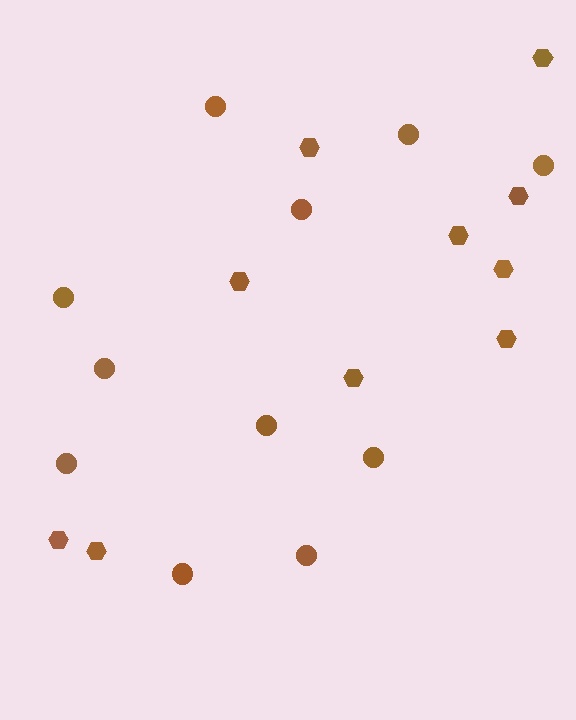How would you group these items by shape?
There are 2 groups: one group of hexagons (10) and one group of circles (11).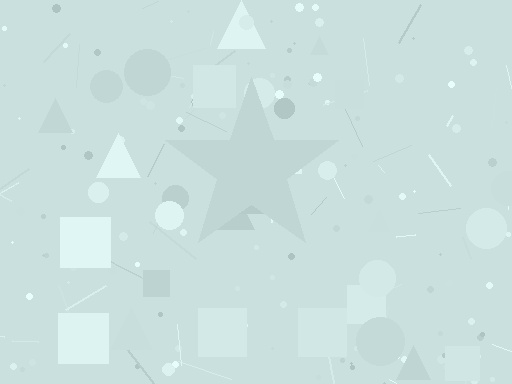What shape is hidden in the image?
A star is hidden in the image.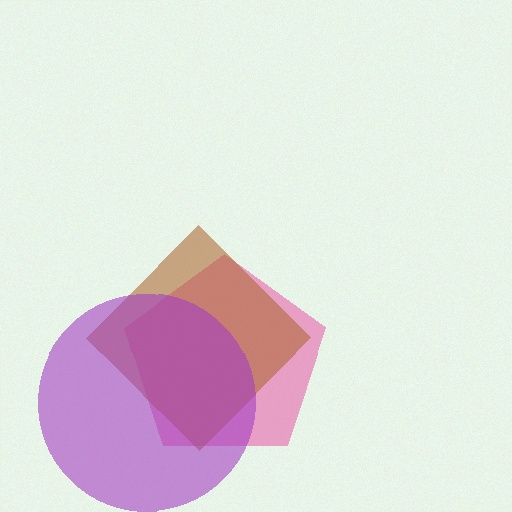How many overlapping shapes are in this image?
There are 3 overlapping shapes in the image.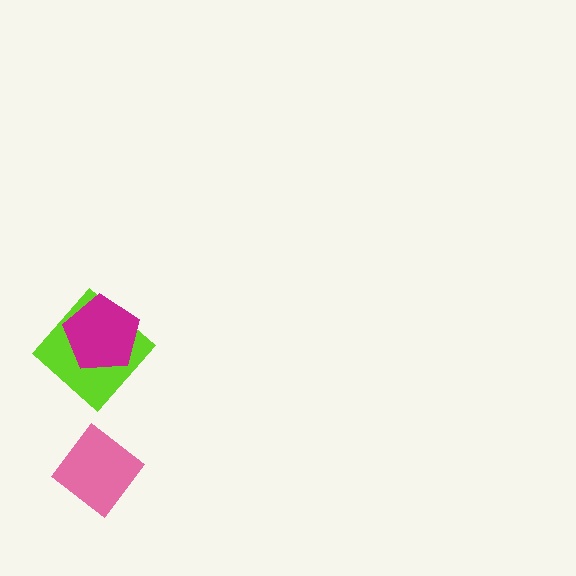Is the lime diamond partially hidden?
Yes, it is partially covered by another shape.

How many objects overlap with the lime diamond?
1 object overlaps with the lime diamond.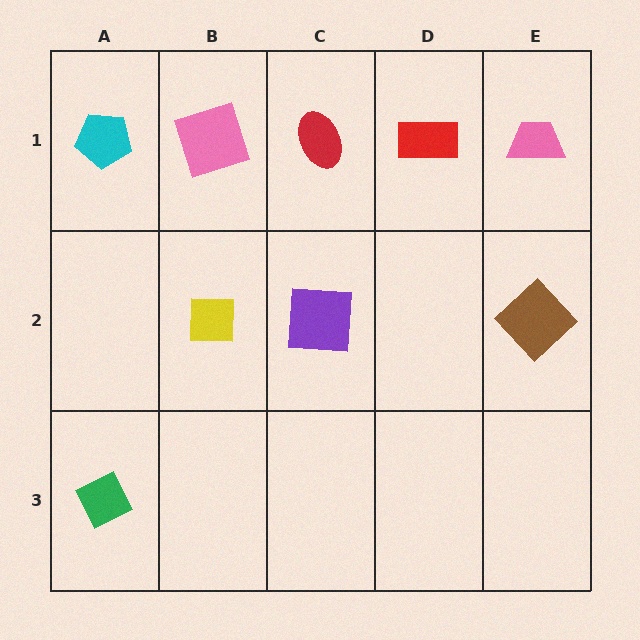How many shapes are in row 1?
5 shapes.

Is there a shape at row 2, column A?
No, that cell is empty.